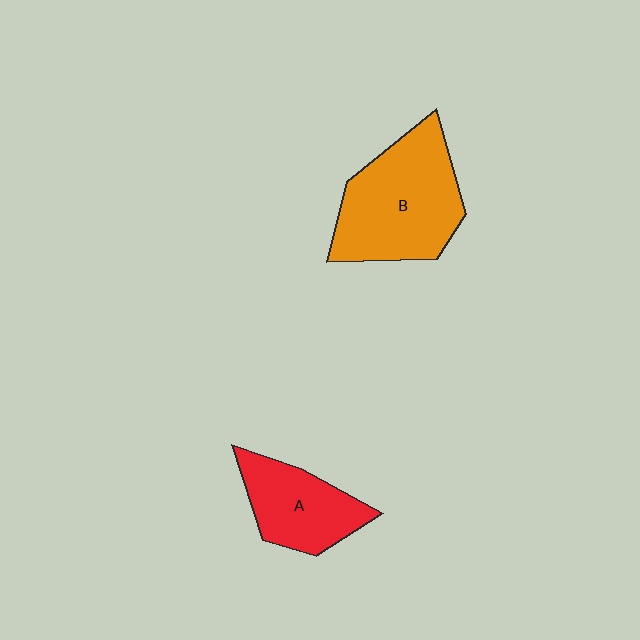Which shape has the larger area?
Shape B (orange).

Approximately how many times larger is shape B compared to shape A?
Approximately 1.6 times.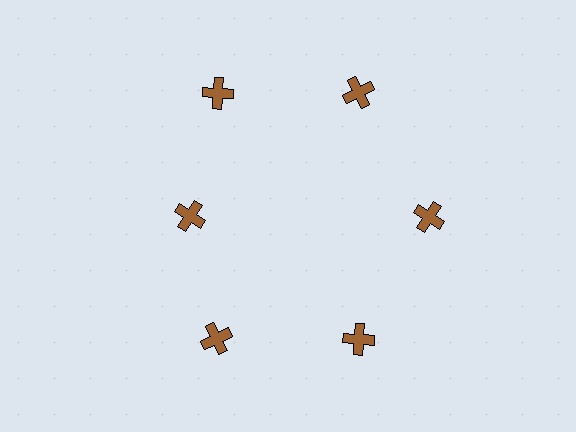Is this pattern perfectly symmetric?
No. The 6 brown crosses are arranged in a ring, but one element near the 9 o'clock position is pulled inward toward the center, breaking the 6-fold rotational symmetry.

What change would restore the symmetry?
The symmetry would be restored by moving it outward, back onto the ring so that all 6 crosses sit at equal angles and equal distance from the center.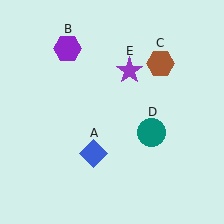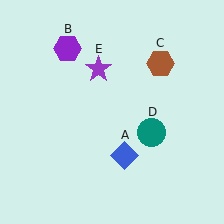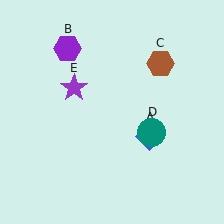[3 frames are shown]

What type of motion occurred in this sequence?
The blue diamond (object A), purple star (object E) rotated counterclockwise around the center of the scene.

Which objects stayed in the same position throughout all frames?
Purple hexagon (object B) and brown hexagon (object C) and teal circle (object D) remained stationary.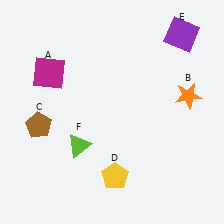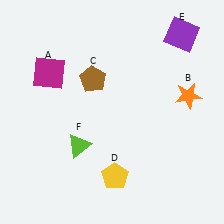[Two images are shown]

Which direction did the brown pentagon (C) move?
The brown pentagon (C) moved right.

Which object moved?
The brown pentagon (C) moved right.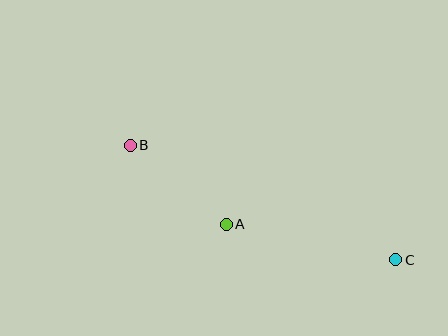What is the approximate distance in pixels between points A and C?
The distance between A and C is approximately 173 pixels.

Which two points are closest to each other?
Points A and B are closest to each other.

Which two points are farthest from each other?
Points B and C are farthest from each other.